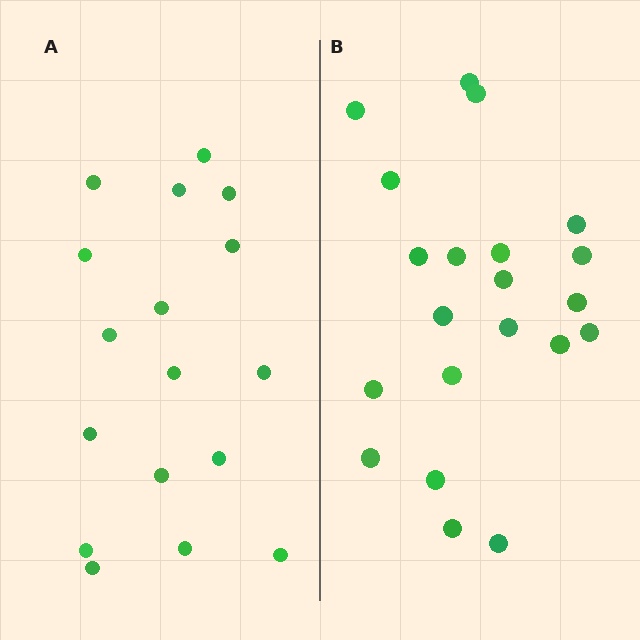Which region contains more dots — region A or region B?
Region B (the right region) has more dots.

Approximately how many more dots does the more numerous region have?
Region B has about 4 more dots than region A.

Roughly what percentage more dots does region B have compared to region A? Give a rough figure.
About 25% more.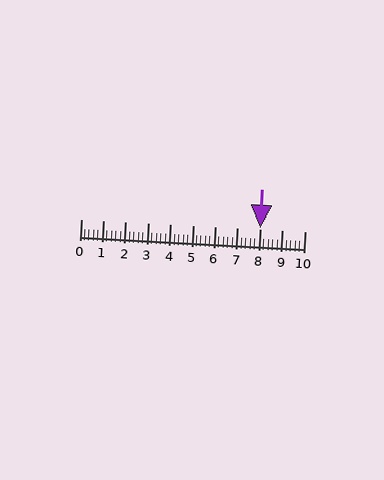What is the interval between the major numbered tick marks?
The major tick marks are spaced 1 units apart.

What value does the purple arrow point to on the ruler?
The purple arrow points to approximately 8.0.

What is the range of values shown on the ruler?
The ruler shows values from 0 to 10.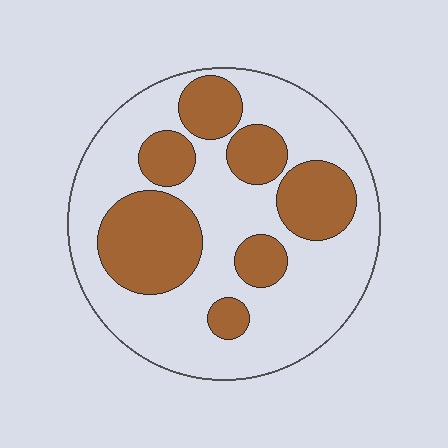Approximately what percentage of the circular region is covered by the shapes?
Approximately 35%.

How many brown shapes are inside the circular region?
7.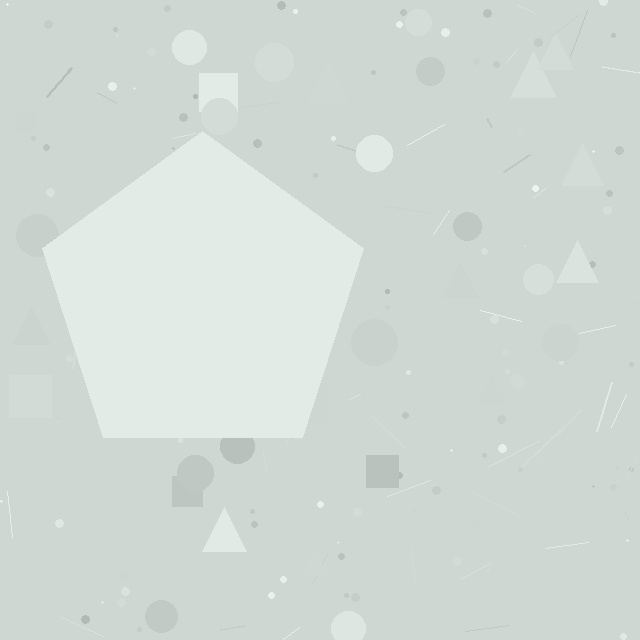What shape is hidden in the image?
A pentagon is hidden in the image.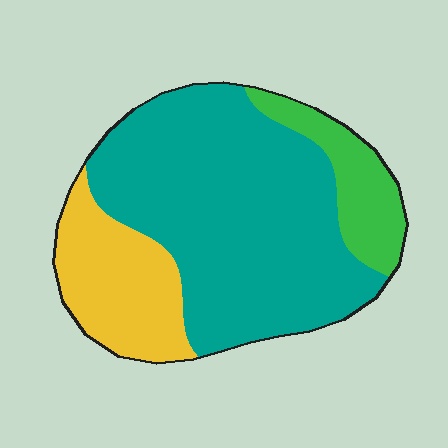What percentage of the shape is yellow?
Yellow takes up less than a quarter of the shape.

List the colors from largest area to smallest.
From largest to smallest: teal, yellow, green.